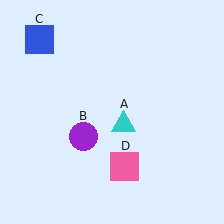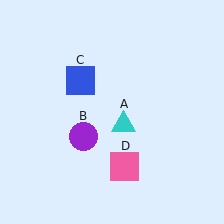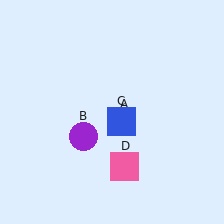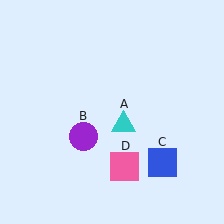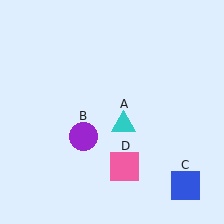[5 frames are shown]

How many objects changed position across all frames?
1 object changed position: blue square (object C).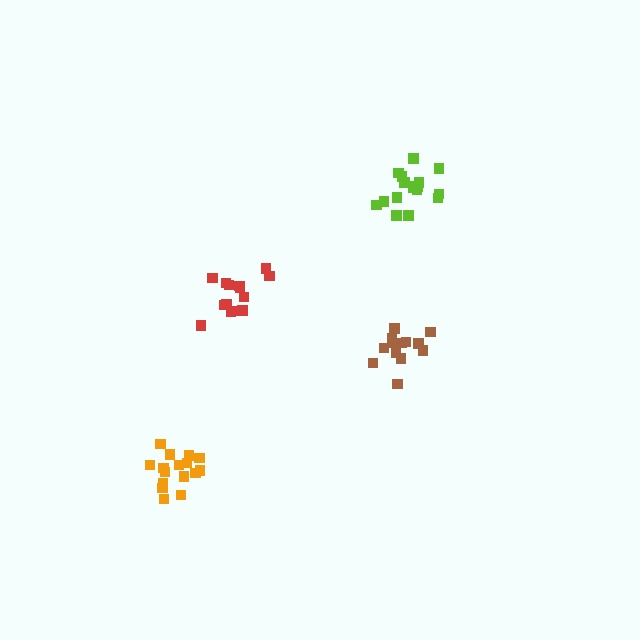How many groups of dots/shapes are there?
There are 4 groups.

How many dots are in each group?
Group 1: 17 dots, Group 2: 17 dots, Group 3: 13 dots, Group 4: 14 dots (61 total).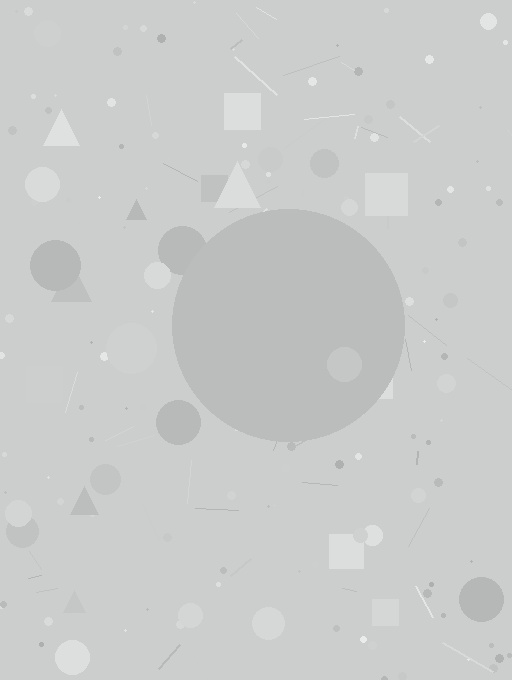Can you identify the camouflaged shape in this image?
The camouflaged shape is a circle.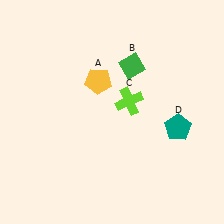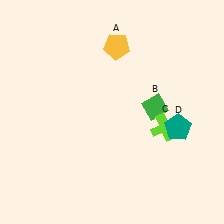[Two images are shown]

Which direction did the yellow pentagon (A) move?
The yellow pentagon (A) moved up.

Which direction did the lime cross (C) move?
The lime cross (C) moved right.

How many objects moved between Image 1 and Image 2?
3 objects moved between the two images.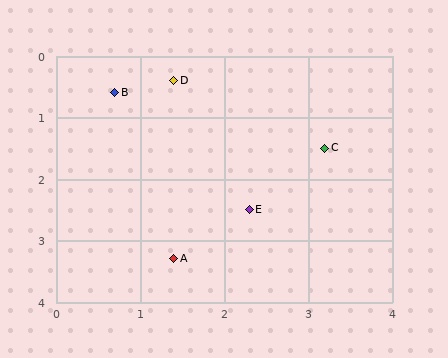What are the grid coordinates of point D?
Point D is at approximately (1.4, 0.4).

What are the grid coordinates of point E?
Point E is at approximately (2.3, 2.5).